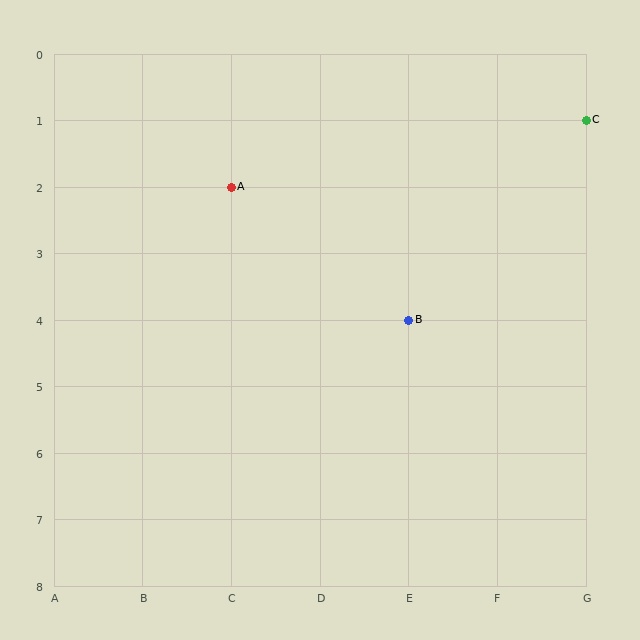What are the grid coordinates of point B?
Point B is at grid coordinates (E, 4).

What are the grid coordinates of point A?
Point A is at grid coordinates (C, 2).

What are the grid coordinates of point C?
Point C is at grid coordinates (G, 1).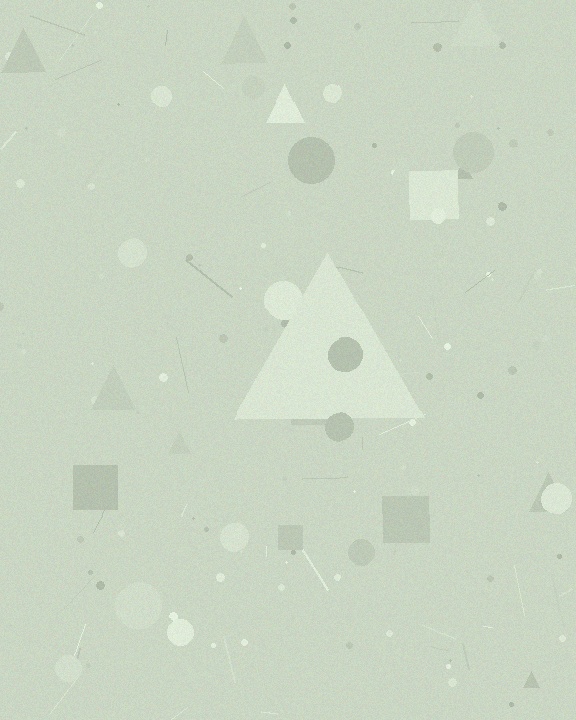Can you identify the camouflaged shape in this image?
The camouflaged shape is a triangle.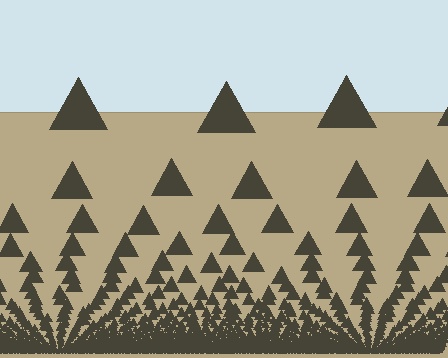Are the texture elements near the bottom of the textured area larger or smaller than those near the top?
Smaller. The gradient is inverted — elements near the bottom are smaller and denser.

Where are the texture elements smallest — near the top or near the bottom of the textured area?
Near the bottom.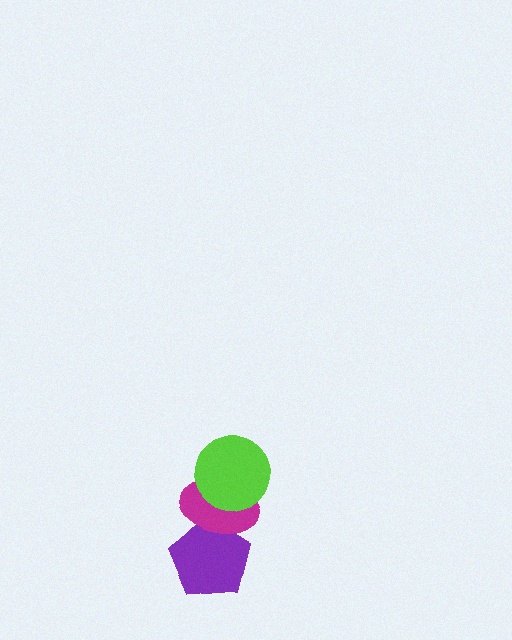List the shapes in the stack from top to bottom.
From top to bottom: the lime circle, the magenta ellipse, the purple pentagon.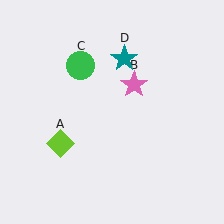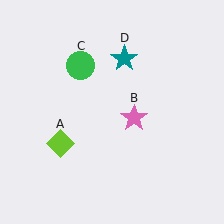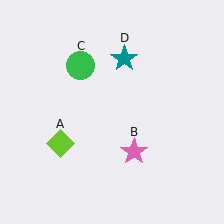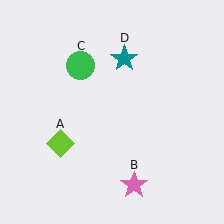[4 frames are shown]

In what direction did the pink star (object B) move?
The pink star (object B) moved down.